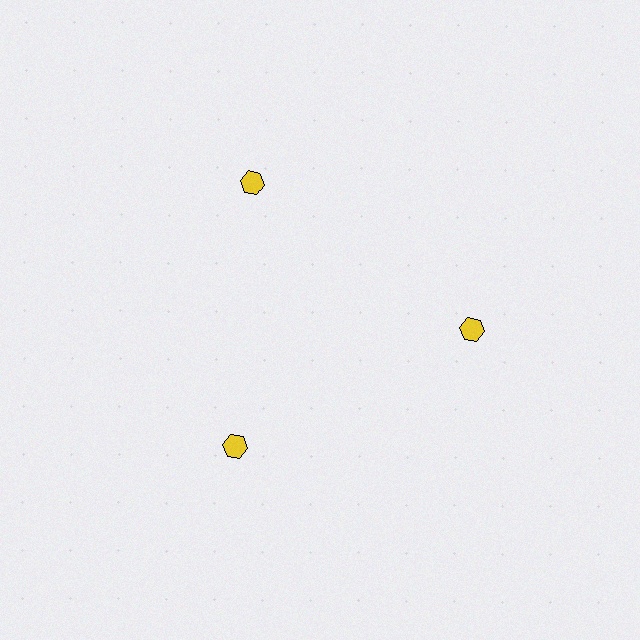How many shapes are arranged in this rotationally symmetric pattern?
There are 3 shapes, arranged in 3 groups of 1.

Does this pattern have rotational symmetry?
Yes, this pattern has 3-fold rotational symmetry. It looks the same after rotating 120 degrees around the center.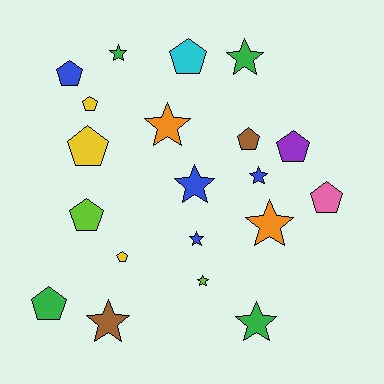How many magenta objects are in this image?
There are no magenta objects.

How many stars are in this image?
There are 10 stars.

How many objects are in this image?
There are 20 objects.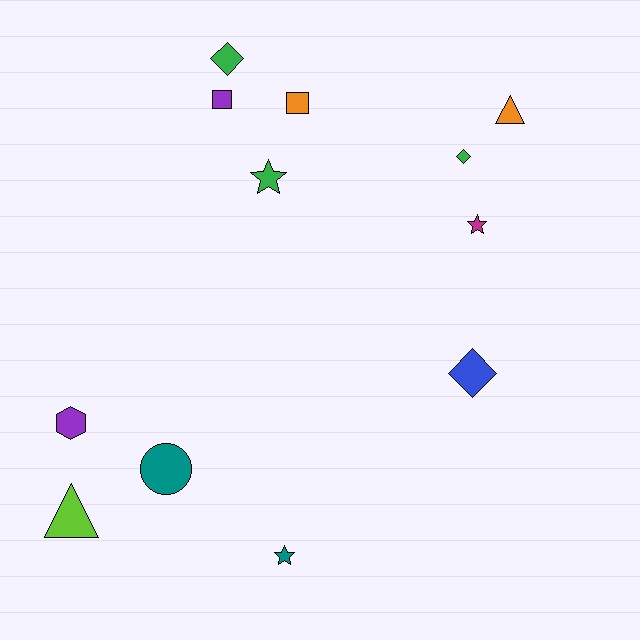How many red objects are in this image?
There are no red objects.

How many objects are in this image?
There are 12 objects.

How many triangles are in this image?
There are 2 triangles.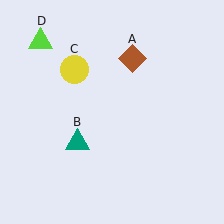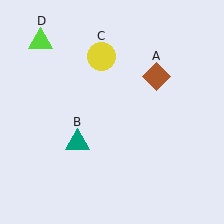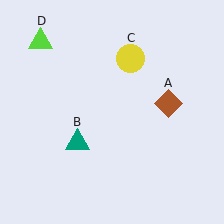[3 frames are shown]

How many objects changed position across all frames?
2 objects changed position: brown diamond (object A), yellow circle (object C).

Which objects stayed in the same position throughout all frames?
Teal triangle (object B) and lime triangle (object D) remained stationary.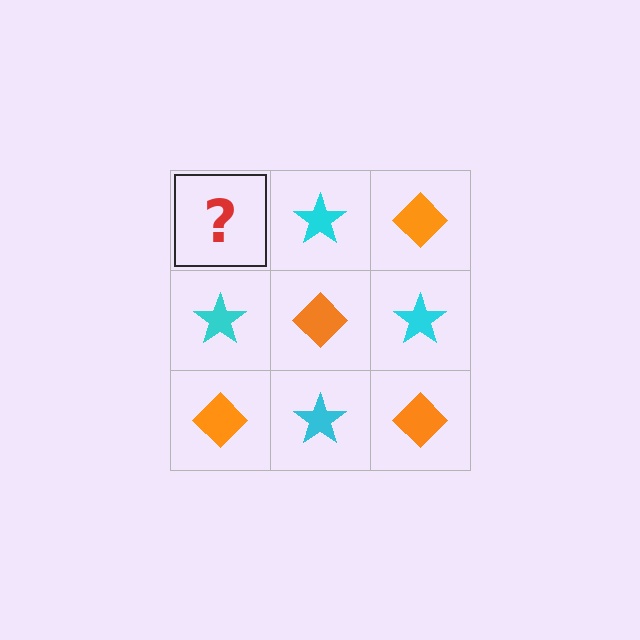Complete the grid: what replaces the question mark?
The question mark should be replaced with an orange diamond.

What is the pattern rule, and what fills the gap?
The rule is that it alternates orange diamond and cyan star in a checkerboard pattern. The gap should be filled with an orange diamond.